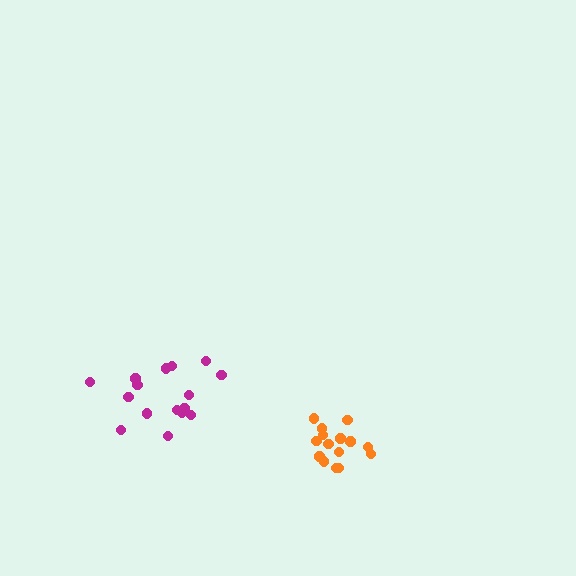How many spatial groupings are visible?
There are 2 spatial groupings.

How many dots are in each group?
Group 1: 15 dots, Group 2: 16 dots (31 total).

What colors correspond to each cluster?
The clusters are colored: orange, magenta.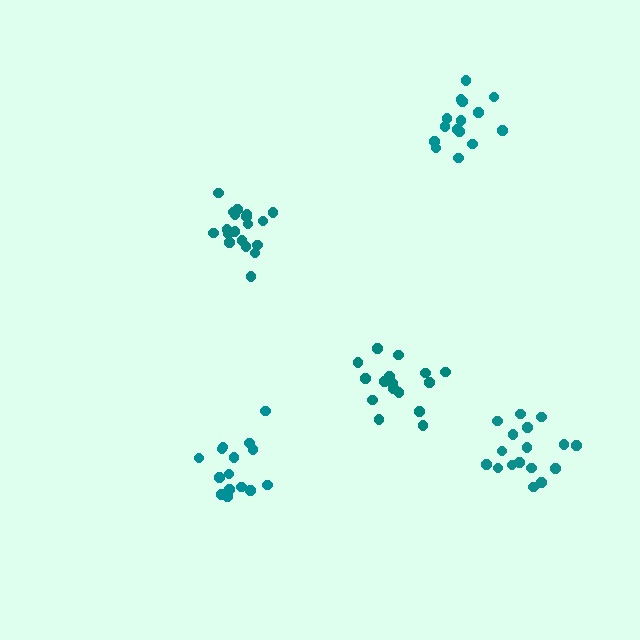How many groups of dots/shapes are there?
There are 5 groups.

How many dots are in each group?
Group 1: 15 dots, Group 2: 19 dots, Group 3: 16 dots, Group 4: 17 dots, Group 5: 15 dots (82 total).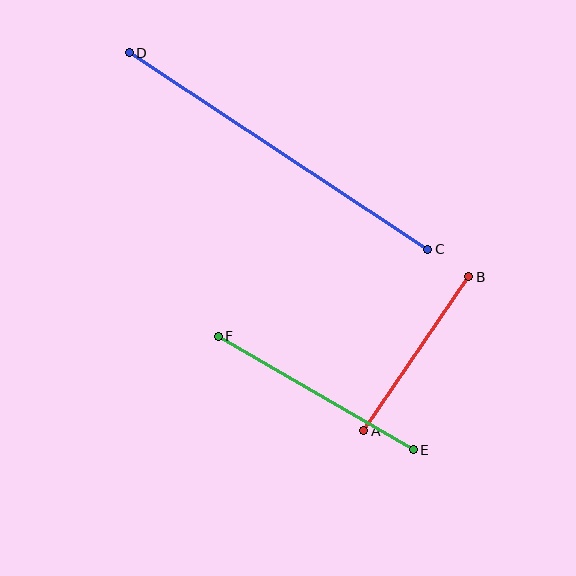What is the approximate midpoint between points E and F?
The midpoint is at approximately (316, 393) pixels.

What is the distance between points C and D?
The distance is approximately 357 pixels.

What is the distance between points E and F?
The distance is approximately 226 pixels.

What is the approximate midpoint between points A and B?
The midpoint is at approximately (416, 354) pixels.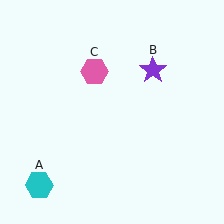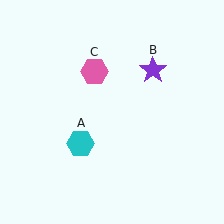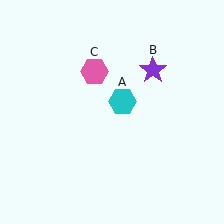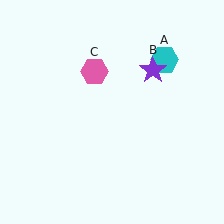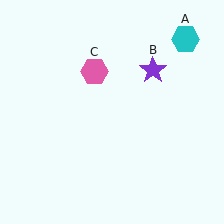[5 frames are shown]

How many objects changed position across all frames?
1 object changed position: cyan hexagon (object A).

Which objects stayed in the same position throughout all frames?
Purple star (object B) and pink hexagon (object C) remained stationary.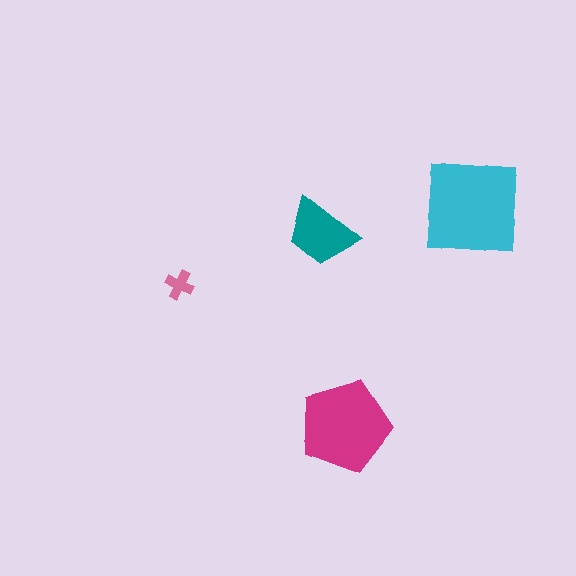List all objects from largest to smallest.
The cyan square, the magenta pentagon, the teal trapezoid, the pink cross.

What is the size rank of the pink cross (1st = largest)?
4th.